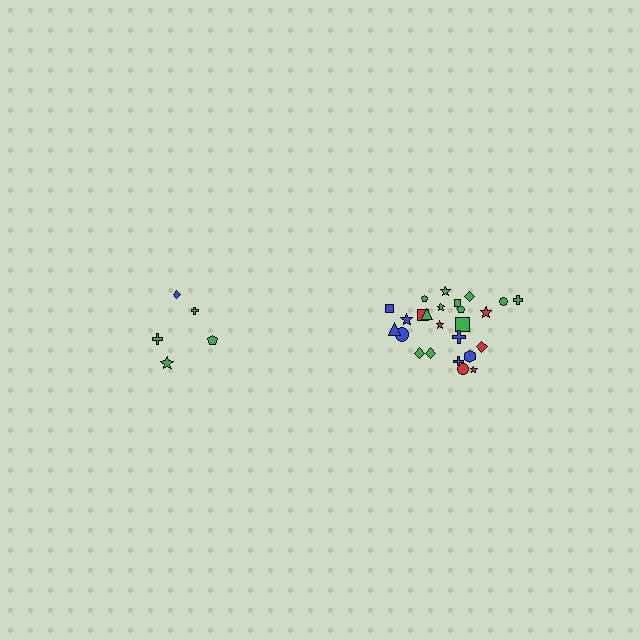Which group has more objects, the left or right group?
The right group.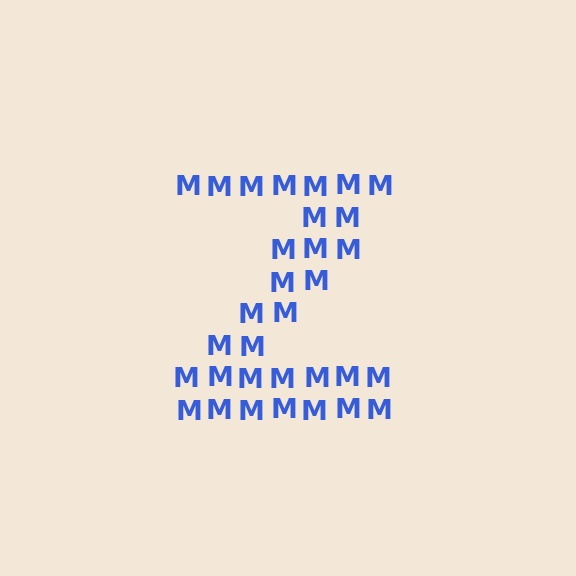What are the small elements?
The small elements are letter M's.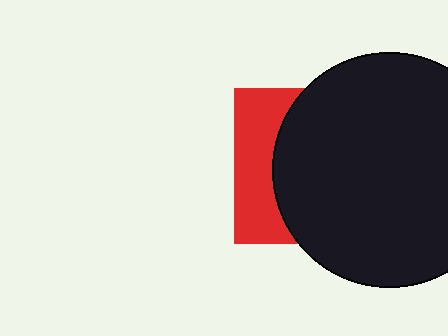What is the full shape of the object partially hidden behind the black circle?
The partially hidden object is a red square.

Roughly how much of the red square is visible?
A small part of it is visible (roughly 30%).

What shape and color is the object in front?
The object in front is a black circle.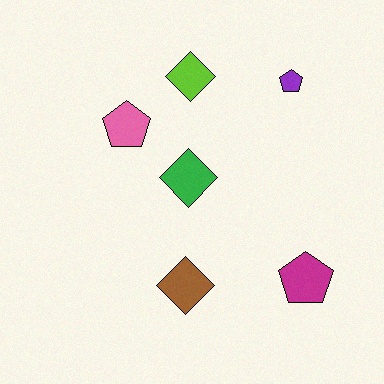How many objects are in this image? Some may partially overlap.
There are 6 objects.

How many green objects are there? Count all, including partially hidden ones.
There is 1 green object.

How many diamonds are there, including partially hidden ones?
There are 3 diamonds.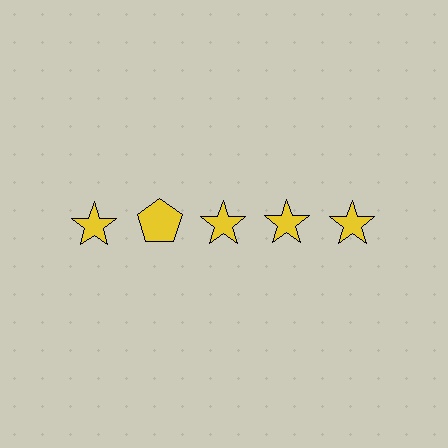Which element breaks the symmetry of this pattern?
The yellow pentagon in the top row, second from left column breaks the symmetry. All other shapes are yellow stars.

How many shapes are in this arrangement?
There are 5 shapes arranged in a grid pattern.